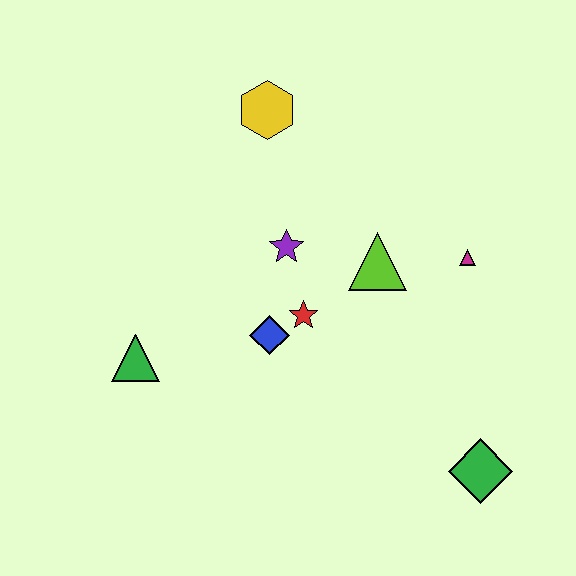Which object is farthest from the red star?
The green diamond is farthest from the red star.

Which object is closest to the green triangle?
The blue diamond is closest to the green triangle.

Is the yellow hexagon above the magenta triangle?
Yes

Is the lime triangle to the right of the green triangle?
Yes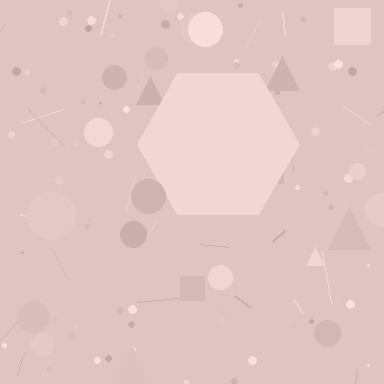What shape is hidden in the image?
A hexagon is hidden in the image.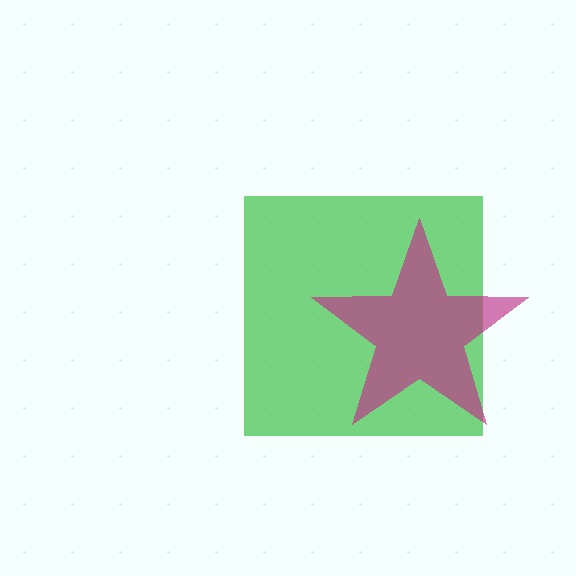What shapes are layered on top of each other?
The layered shapes are: a green square, a magenta star.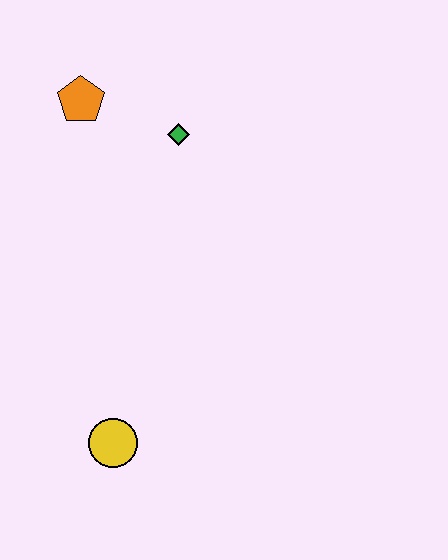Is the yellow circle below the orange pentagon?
Yes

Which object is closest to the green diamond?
The orange pentagon is closest to the green diamond.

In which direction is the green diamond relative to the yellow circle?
The green diamond is above the yellow circle.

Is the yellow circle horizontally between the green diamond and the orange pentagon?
Yes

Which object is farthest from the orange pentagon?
The yellow circle is farthest from the orange pentagon.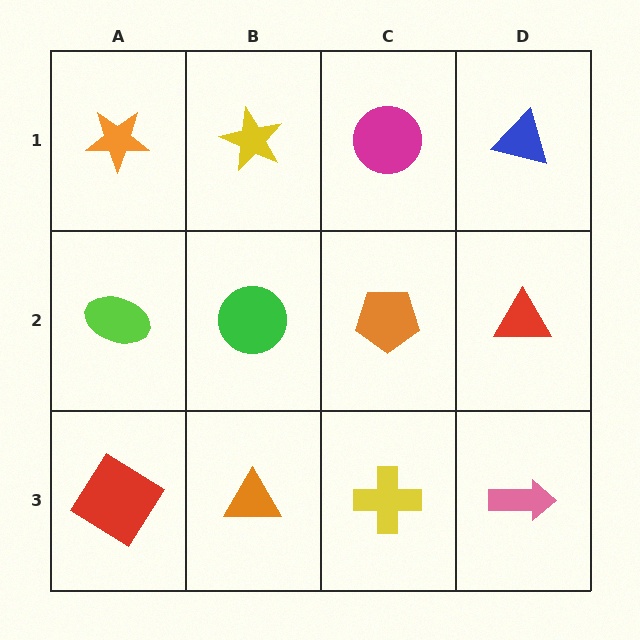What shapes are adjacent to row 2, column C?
A magenta circle (row 1, column C), a yellow cross (row 3, column C), a green circle (row 2, column B), a red triangle (row 2, column D).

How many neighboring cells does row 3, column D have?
2.